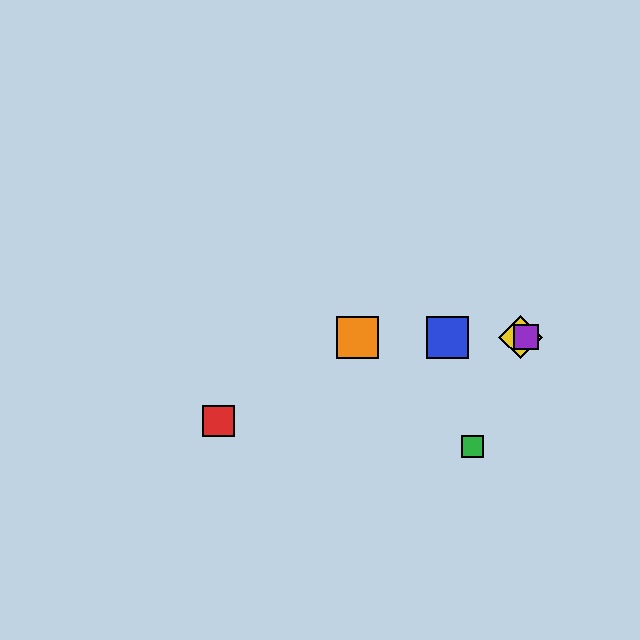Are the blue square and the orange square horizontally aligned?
Yes, both are at y≈337.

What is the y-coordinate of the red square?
The red square is at y≈421.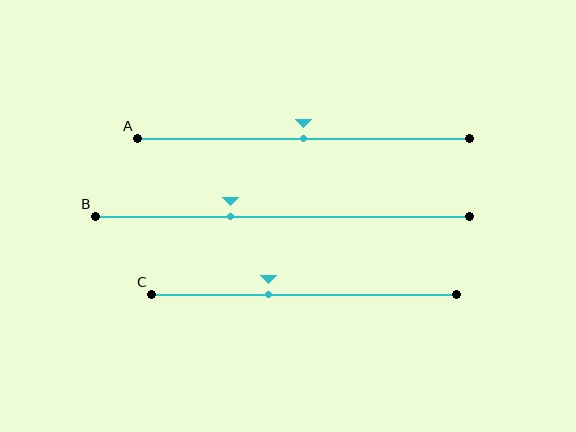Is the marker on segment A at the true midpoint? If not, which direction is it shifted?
Yes, the marker on segment A is at the true midpoint.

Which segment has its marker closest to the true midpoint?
Segment A has its marker closest to the true midpoint.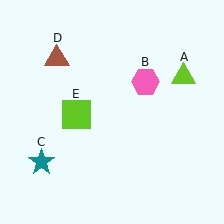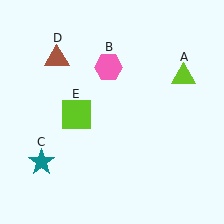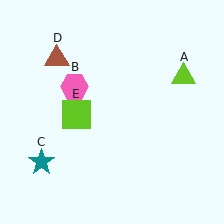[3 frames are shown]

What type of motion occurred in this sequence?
The pink hexagon (object B) rotated counterclockwise around the center of the scene.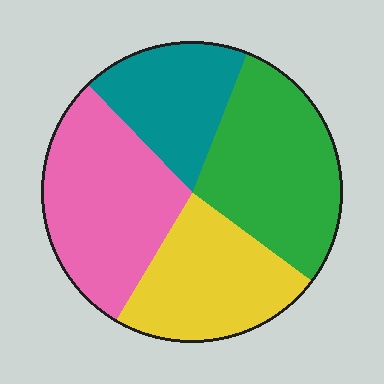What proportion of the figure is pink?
Pink covers roughly 30% of the figure.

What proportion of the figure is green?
Green covers around 30% of the figure.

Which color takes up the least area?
Teal, at roughly 20%.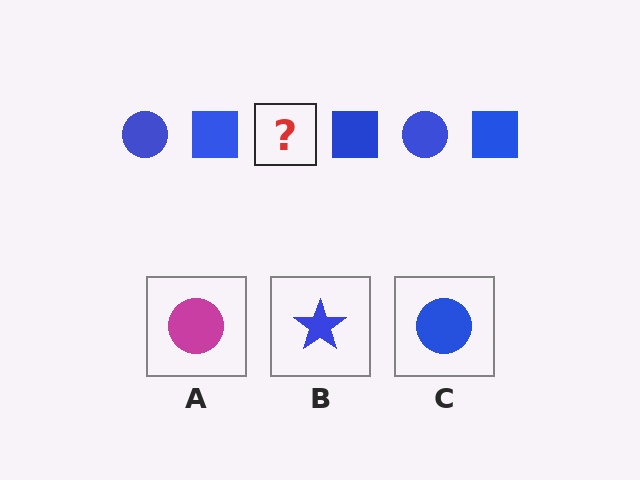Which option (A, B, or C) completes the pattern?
C.